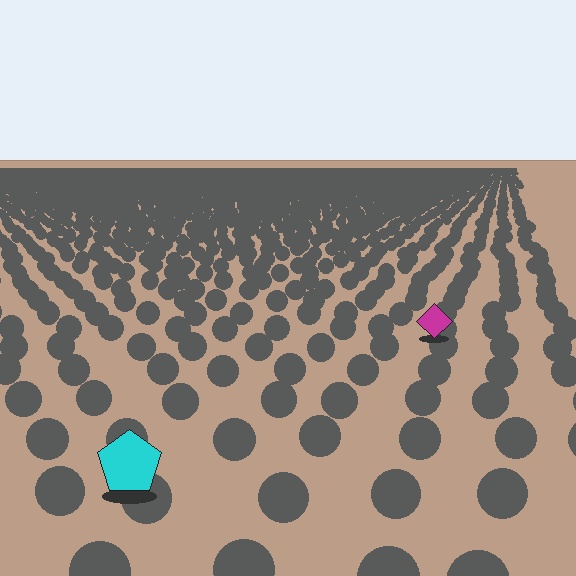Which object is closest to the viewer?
The cyan pentagon is closest. The texture marks near it are larger and more spread out.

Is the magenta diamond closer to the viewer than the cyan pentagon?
No. The cyan pentagon is closer — you can tell from the texture gradient: the ground texture is coarser near it.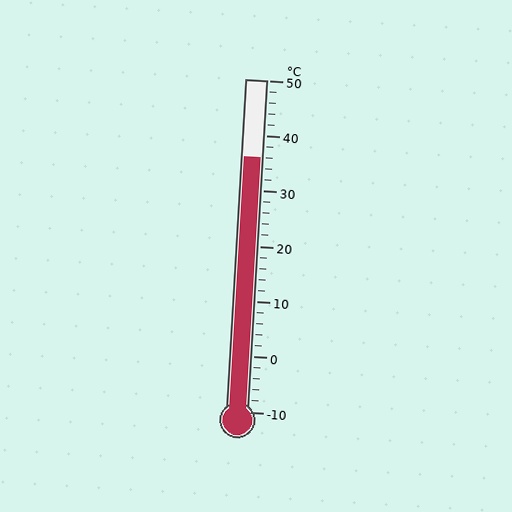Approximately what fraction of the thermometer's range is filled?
The thermometer is filled to approximately 75% of its range.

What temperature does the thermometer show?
The thermometer shows approximately 36°C.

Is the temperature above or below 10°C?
The temperature is above 10°C.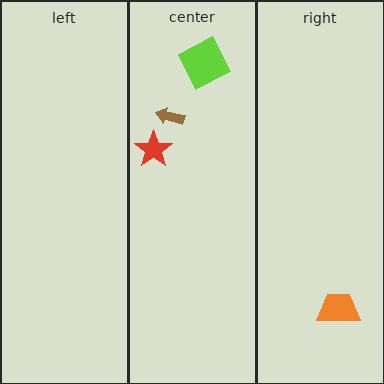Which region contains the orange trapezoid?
The right region.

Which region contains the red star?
The center region.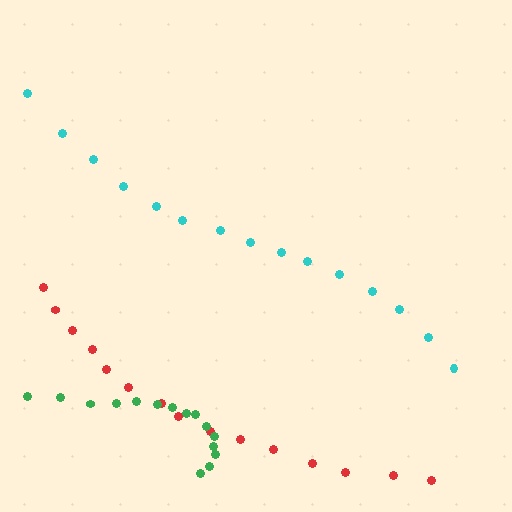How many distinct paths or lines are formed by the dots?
There are 3 distinct paths.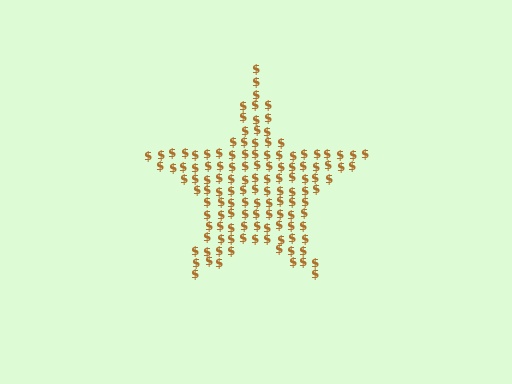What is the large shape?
The large shape is a star.